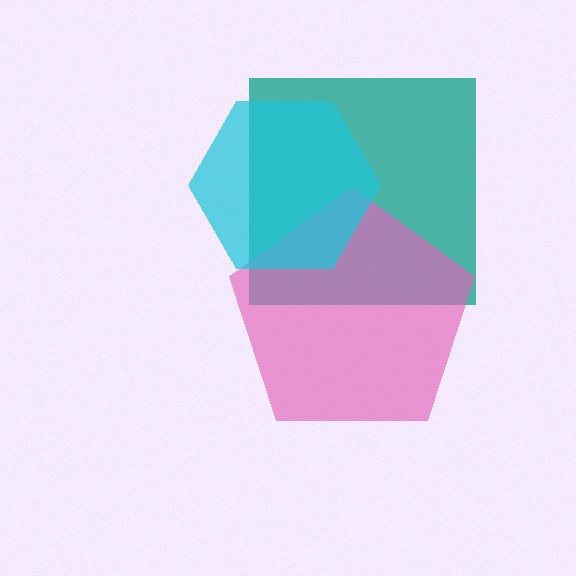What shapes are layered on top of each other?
The layered shapes are: a teal square, a pink pentagon, a cyan hexagon.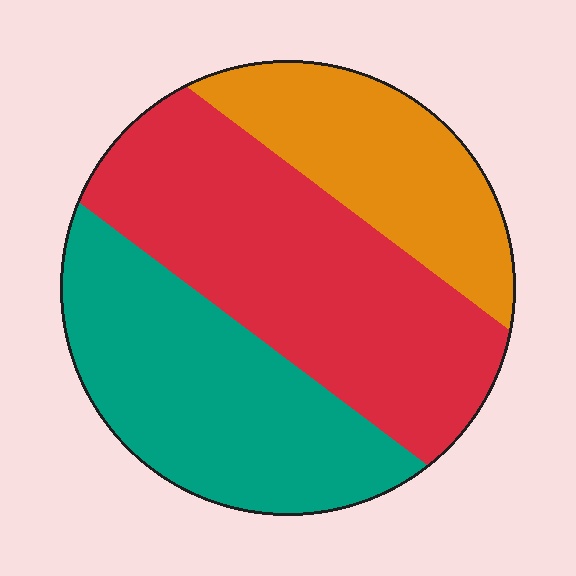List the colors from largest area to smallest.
From largest to smallest: red, teal, orange.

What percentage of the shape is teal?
Teal takes up between a third and a half of the shape.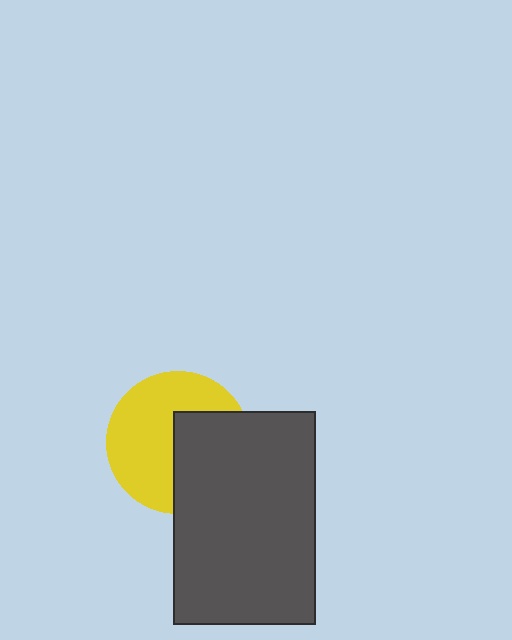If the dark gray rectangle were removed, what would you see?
You would see the complete yellow circle.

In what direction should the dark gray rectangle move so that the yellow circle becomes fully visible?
The dark gray rectangle should move right. That is the shortest direction to clear the overlap and leave the yellow circle fully visible.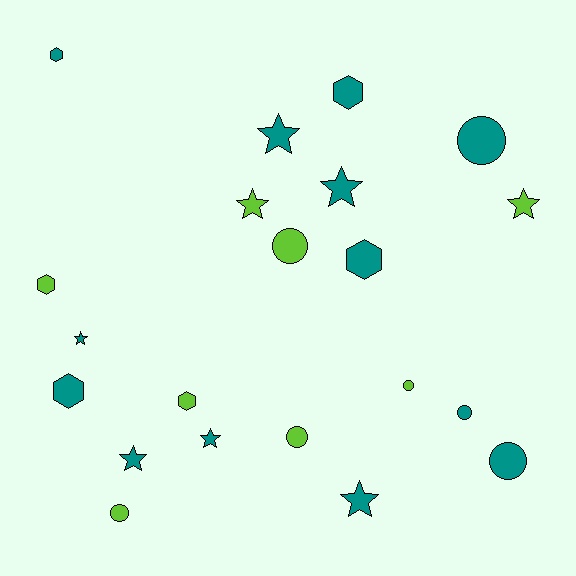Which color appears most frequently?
Teal, with 13 objects.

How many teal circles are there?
There are 3 teal circles.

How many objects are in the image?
There are 21 objects.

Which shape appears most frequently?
Star, with 8 objects.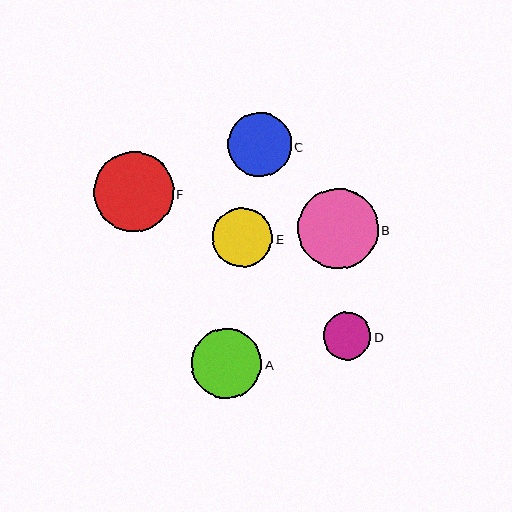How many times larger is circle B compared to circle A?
Circle B is approximately 1.1 times the size of circle A.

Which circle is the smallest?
Circle D is the smallest with a size of approximately 47 pixels.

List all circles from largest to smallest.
From largest to smallest: B, F, A, C, E, D.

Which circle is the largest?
Circle B is the largest with a size of approximately 80 pixels.